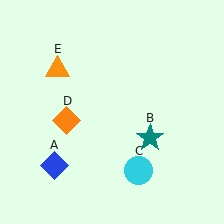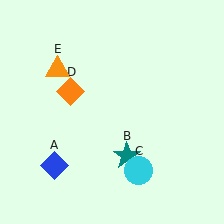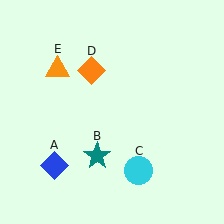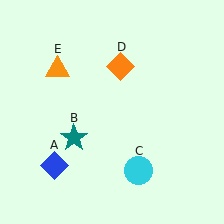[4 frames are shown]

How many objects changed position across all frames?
2 objects changed position: teal star (object B), orange diamond (object D).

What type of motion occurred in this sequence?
The teal star (object B), orange diamond (object D) rotated clockwise around the center of the scene.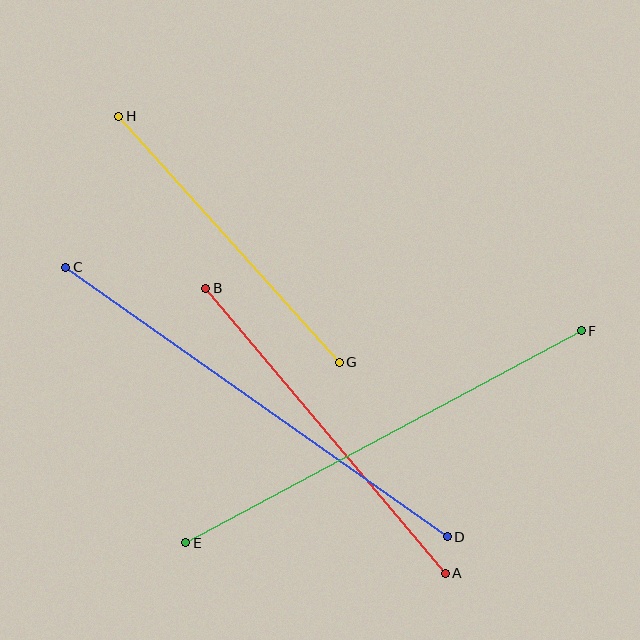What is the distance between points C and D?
The distance is approximately 467 pixels.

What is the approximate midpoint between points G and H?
The midpoint is at approximately (229, 239) pixels.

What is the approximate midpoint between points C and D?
The midpoint is at approximately (257, 402) pixels.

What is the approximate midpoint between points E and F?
The midpoint is at approximately (384, 437) pixels.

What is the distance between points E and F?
The distance is approximately 449 pixels.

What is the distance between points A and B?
The distance is approximately 372 pixels.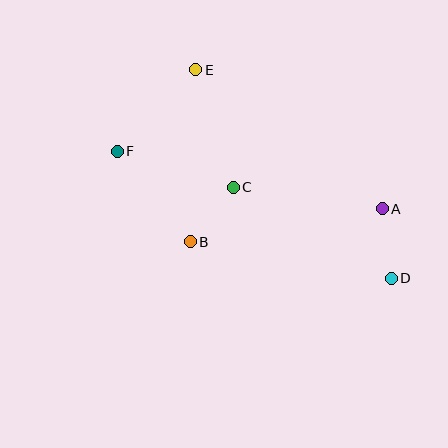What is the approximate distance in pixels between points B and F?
The distance between B and F is approximately 116 pixels.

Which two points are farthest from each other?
Points D and F are farthest from each other.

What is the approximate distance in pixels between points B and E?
The distance between B and E is approximately 172 pixels.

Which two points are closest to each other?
Points B and C are closest to each other.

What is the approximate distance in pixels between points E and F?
The distance between E and F is approximately 113 pixels.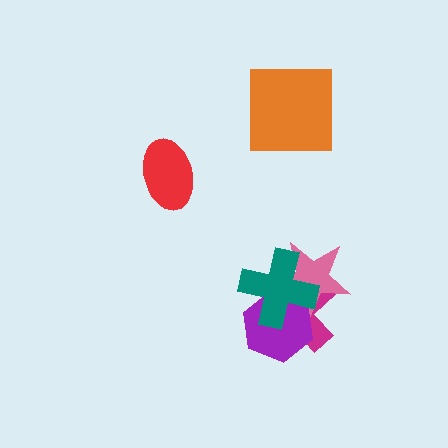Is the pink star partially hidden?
Yes, it is partially covered by another shape.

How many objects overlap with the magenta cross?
3 objects overlap with the magenta cross.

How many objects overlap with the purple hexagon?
3 objects overlap with the purple hexagon.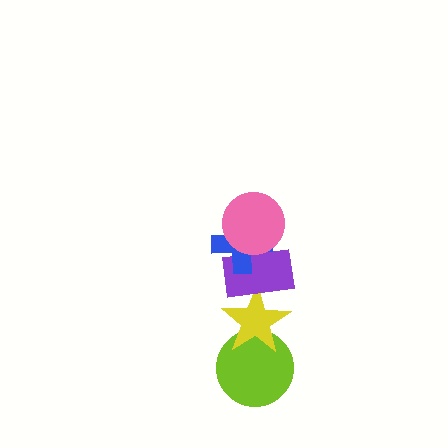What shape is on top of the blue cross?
The pink circle is on top of the blue cross.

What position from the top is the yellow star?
The yellow star is 4th from the top.